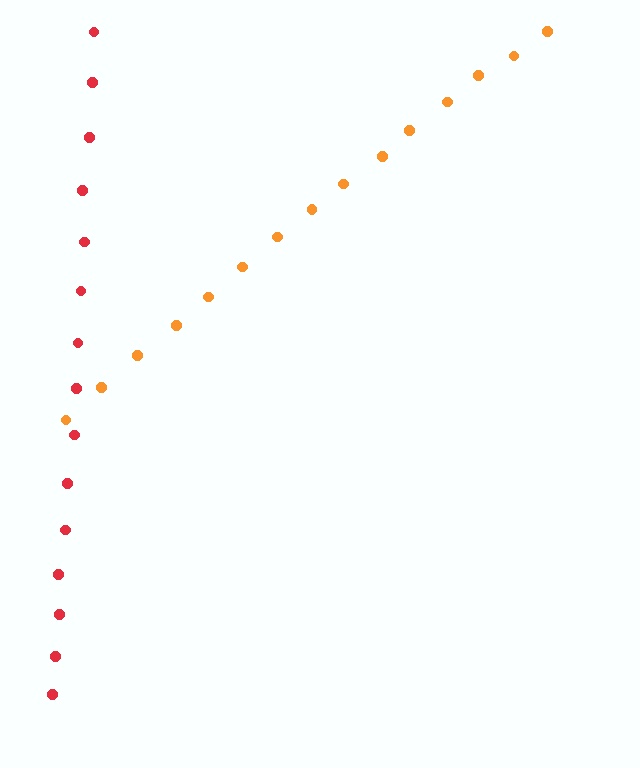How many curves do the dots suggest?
There are 2 distinct paths.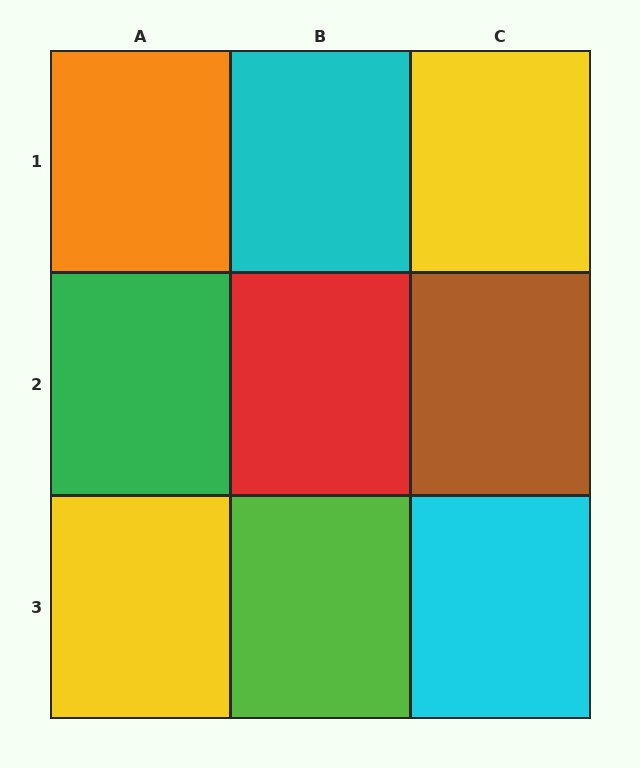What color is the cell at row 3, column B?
Lime.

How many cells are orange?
1 cell is orange.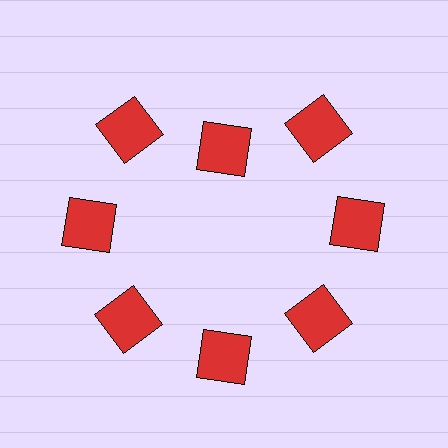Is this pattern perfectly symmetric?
No. The 8 red squares are arranged in a ring, but one element near the 12 o'clock position is pulled inward toward the center, breaking the 8-fold rotational symmetry.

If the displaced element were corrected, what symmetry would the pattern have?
It would have 8-fold rotational symmetry — the pattern would map onto itself every 45 degrees.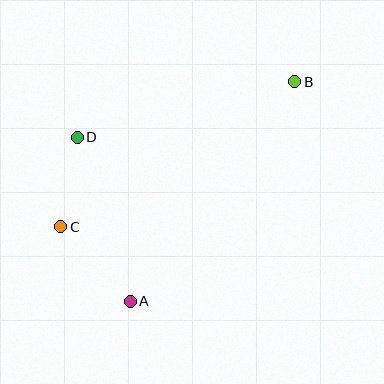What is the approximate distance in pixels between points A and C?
The distance between A and C is approximately 102 pixels.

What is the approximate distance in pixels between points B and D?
The distance between B and D is approximately 225 pixels.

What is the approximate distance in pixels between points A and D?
The distance between A and D is approximately 173 pixels.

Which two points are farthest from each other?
Points B and C are farthest from each other.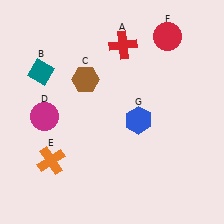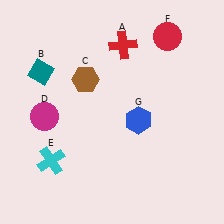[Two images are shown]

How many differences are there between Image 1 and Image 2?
There is 1 difference between the two images.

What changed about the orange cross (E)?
In Image 1, E is orange. In Image 2, it changed to cyan.